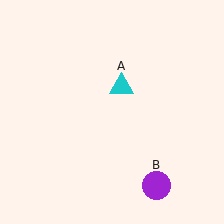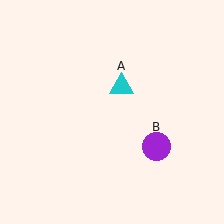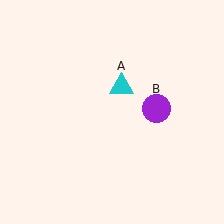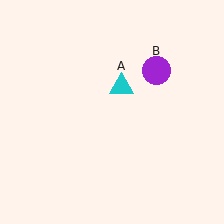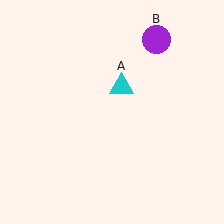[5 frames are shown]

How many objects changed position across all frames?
1 object changed position: purple circle (object B).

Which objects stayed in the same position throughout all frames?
Cyan triangle (object A) remained stationary.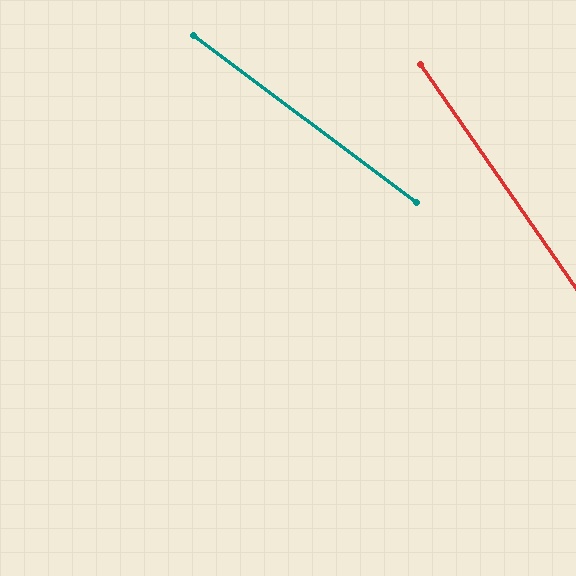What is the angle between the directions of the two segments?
Approximately 18 degrees.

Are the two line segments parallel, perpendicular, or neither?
Neither parallel nor perpendicular — they differ by about 18°.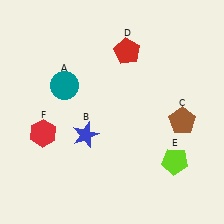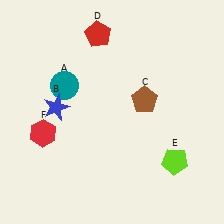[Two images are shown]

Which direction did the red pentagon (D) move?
The red pentagon (D) moved left.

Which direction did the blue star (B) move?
The blue star (B) moved left.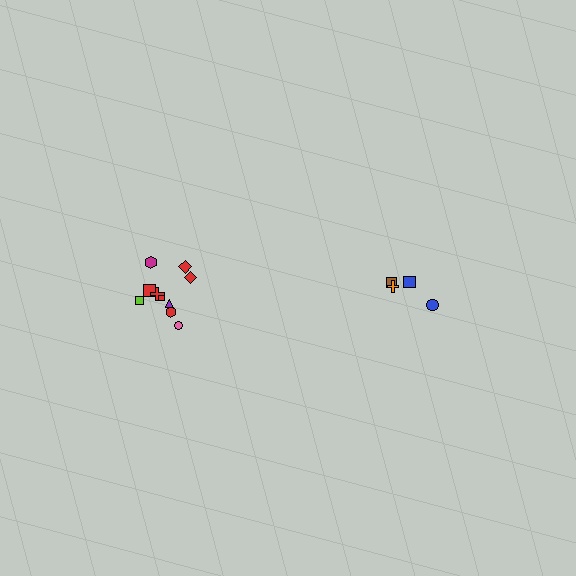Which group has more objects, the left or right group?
The left group.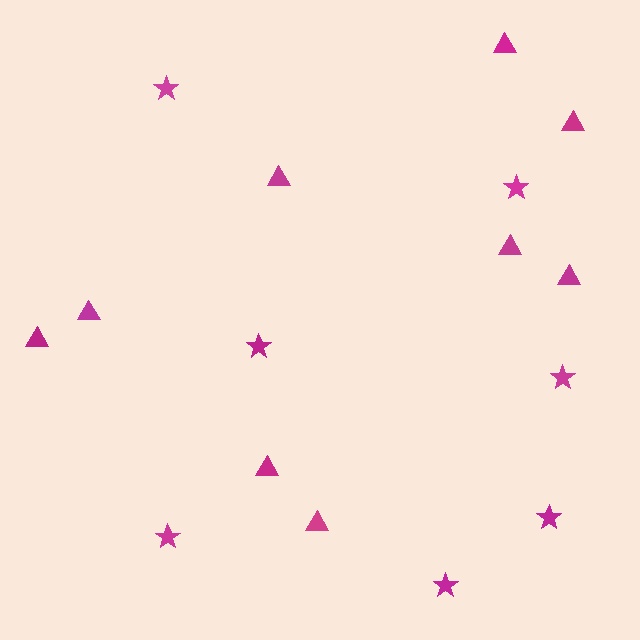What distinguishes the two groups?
There are 2 groups: one group of triangles (9) and one group of stars (7).